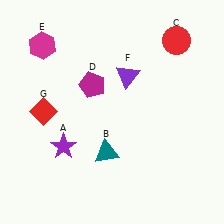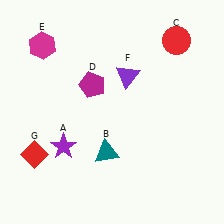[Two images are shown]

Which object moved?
The red diamond (G) moved down.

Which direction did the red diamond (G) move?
The red diamond (G) moved down.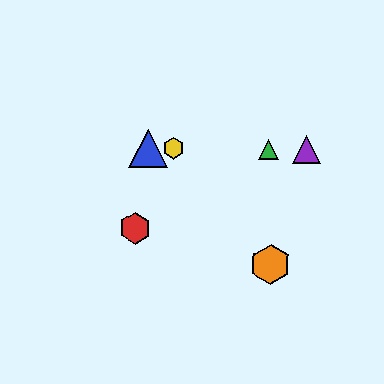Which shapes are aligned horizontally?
The blue triangle, the green triangle, the yellow hexagon, the purple triangle are aligned horizontally.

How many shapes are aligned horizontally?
4 shapes (the blue triangle, the green triangle, the yellow hexagon, the purple triangle) are aligned horizontally.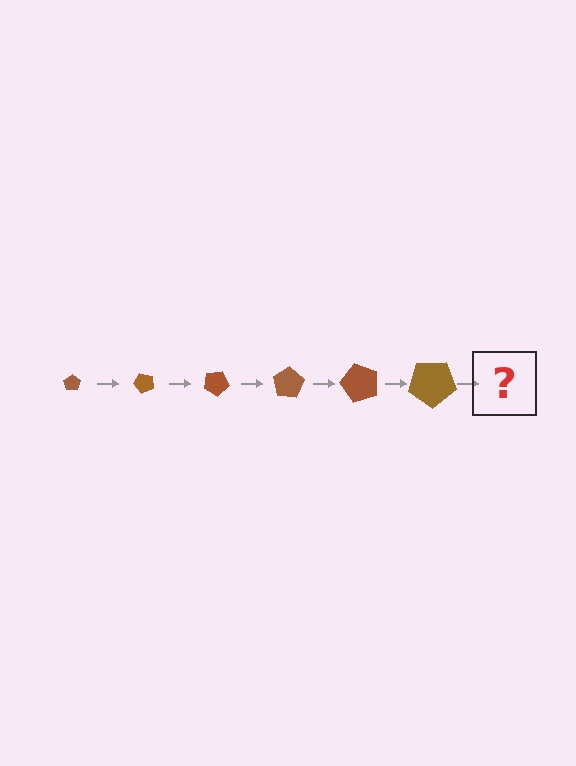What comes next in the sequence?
The next element should be a pentagon, larger than the previous one and rotated 300 degrees from the start.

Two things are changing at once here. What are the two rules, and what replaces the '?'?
The two rules are that the pentagon grows larger each step and it rotates 50 degrees each step. The '?' should be a pentagon, larger than the previous one and rotated 300 degrees from the start.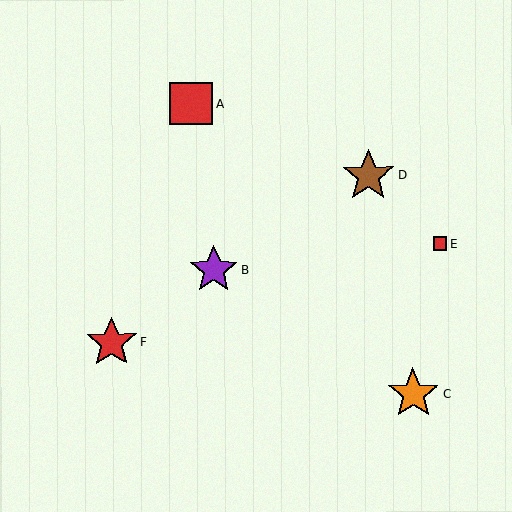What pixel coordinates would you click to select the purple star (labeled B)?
Click at (214, 270) to select the purple star B.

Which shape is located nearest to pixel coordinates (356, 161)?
The brown star (labeled D) at (368, 175) is nearest to that location.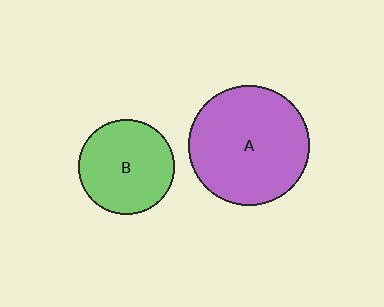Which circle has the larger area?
Circle A (purple).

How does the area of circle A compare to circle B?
Approximately 1.6 times.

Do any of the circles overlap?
No, none of the circles overlap.